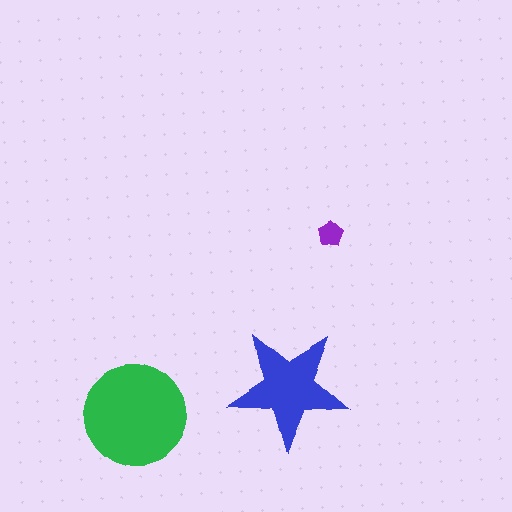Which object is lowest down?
The green circle is bottommost.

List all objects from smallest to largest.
The purple pentagon, the blue star, the green circle.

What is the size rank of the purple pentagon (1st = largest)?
3rd.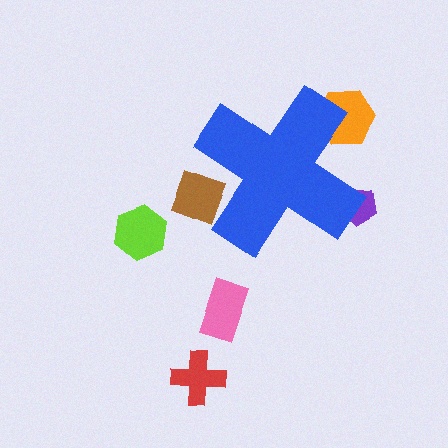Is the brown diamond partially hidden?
Yes, the brown diamond is partially hidden behind the blue cross.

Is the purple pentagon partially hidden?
Yes, the purple pentagon is partially hidden behind the blue cross.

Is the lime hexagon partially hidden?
No, the lime hexagon is fully visible.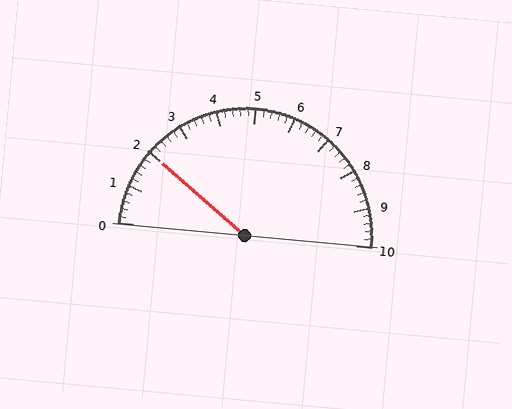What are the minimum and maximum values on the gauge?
The gauge ranges from 0 to 10.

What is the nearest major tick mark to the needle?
The nearest major tick mark is 2.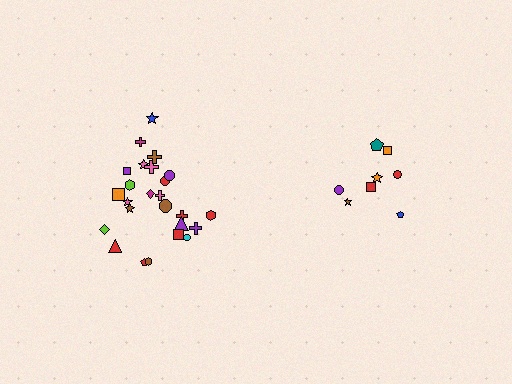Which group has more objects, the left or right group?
The left group.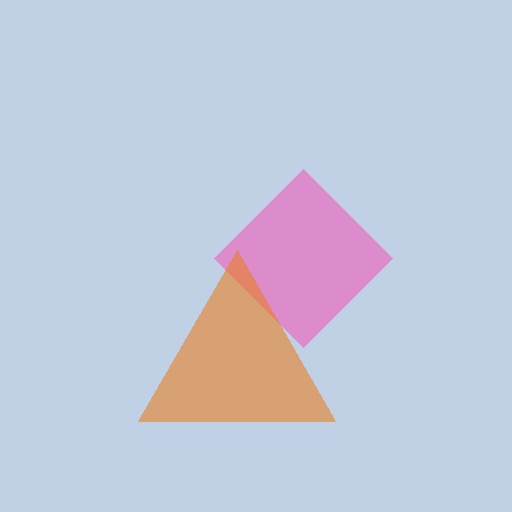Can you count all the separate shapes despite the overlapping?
Yes, there are 2 separate shapes.